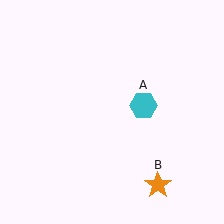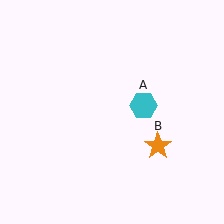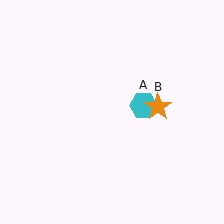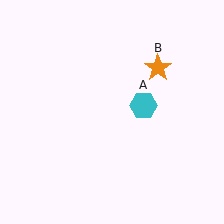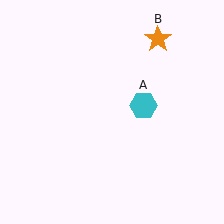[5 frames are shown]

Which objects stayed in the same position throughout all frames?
Cyan hexagon (object A) remained stationary.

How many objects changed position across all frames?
1 object changed position: orange star (object B).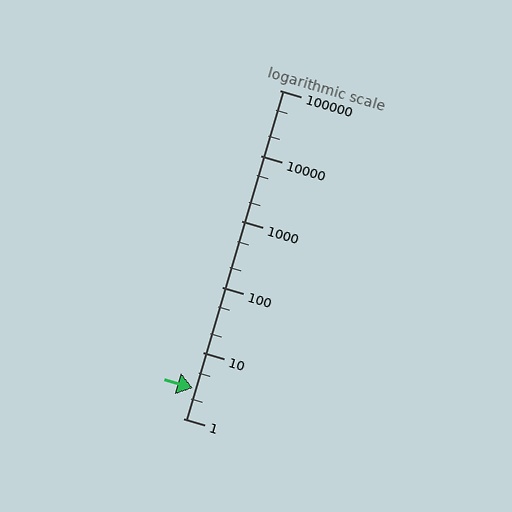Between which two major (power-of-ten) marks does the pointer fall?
The pointer is between 1 and 10.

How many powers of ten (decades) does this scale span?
The scale spans 5 decades, from 1 to 100000.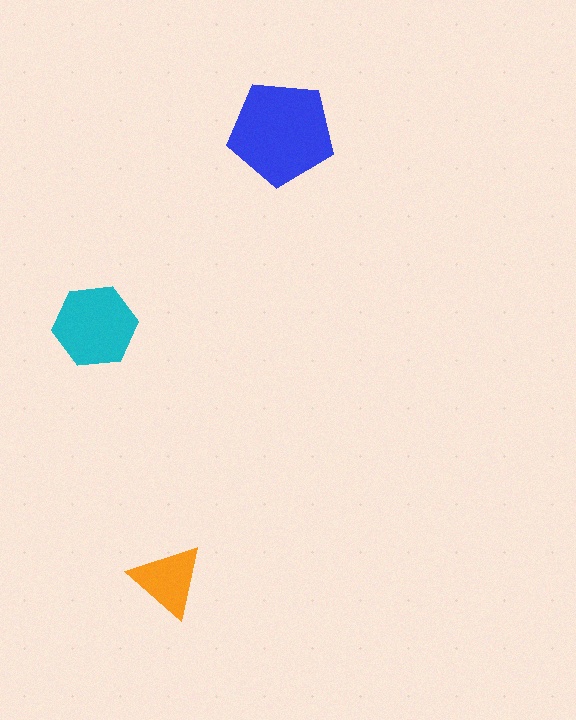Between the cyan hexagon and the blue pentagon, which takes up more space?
The blue pentagon.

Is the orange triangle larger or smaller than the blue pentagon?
Smaller.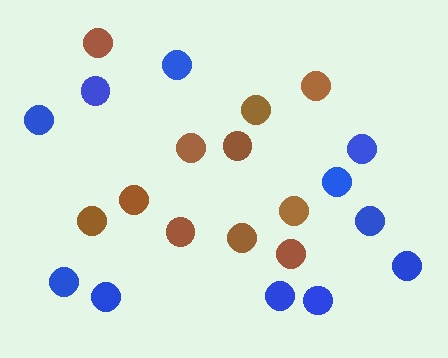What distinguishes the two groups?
There are 2 groups: one group of blue circles (11) and one group of brown circles (11).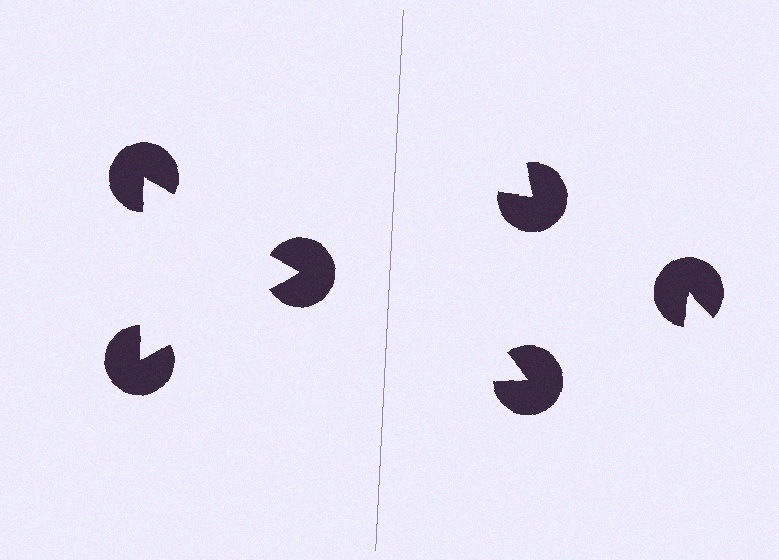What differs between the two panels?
The pac-man discs are positioned identically on both sides; only the wedge orientations differ. On the left they align to a triangle; on the right they are misaligned.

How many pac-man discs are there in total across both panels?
6 — 3 on each side.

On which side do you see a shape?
An illusory triangle appears on the left side. On the right side the wedge cuts are rotated, so no coherent shape forms.